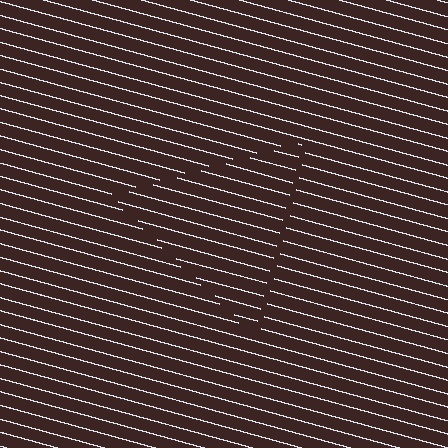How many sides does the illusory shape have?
3 sides — the line-ends trace a triangle.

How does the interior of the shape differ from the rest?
The interior of the shape contains the same grating, shifted by half a period — the contour is defined by the phase discontinuity where line-ends from the inner and outer gratings abut.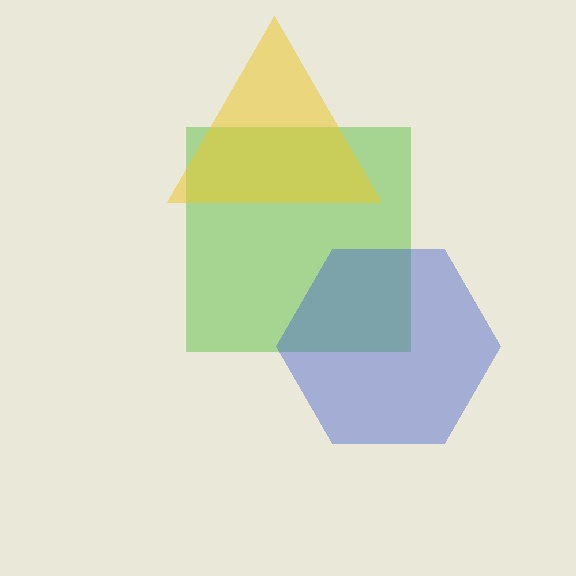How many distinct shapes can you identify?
There are 3 distinct shapes: a lime square, a yellow triangle, a blue hexagon.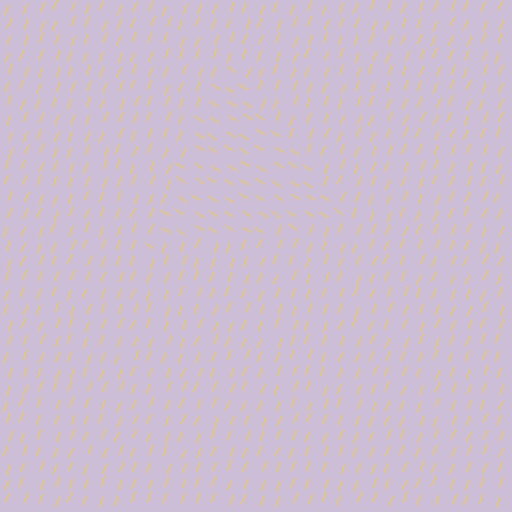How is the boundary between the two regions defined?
The boundary is defined purely by a change in line orientation (approximately 80 degrees difference). All lines are the same color and thickness.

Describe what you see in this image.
The image is filled with small yellow line segments. A triangle region in the image has lines oriented differently from the surrounding lines, creating a visible texture boundary.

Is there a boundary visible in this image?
Yes, there is a texture boundary formed by a change in line orientation.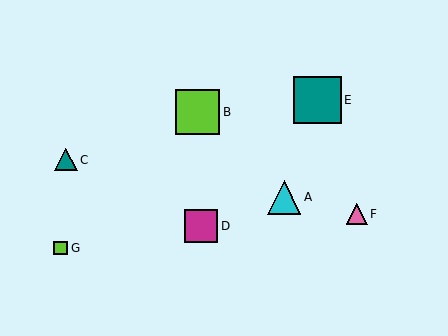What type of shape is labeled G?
Shape G is a lime square.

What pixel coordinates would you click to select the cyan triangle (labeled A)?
Click at (284, 197) to select the cyan triangle A.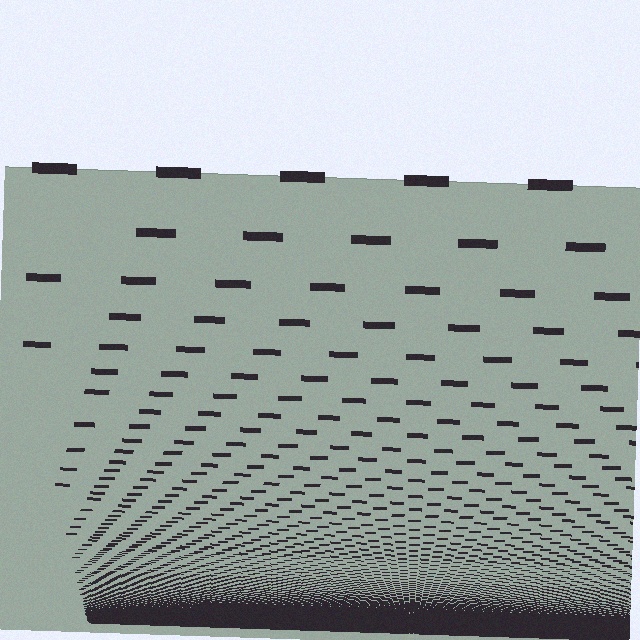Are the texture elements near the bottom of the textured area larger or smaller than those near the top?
Smaller. The gradient is inverted — elements near the bottom are smaller and denser.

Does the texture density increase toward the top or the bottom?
Density increases toward the bottom.